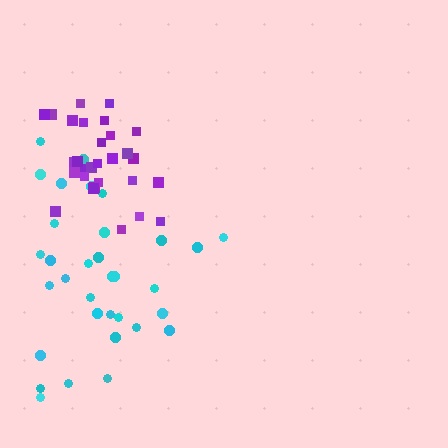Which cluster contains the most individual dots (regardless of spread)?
Cyan (33).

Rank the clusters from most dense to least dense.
purple, cyan.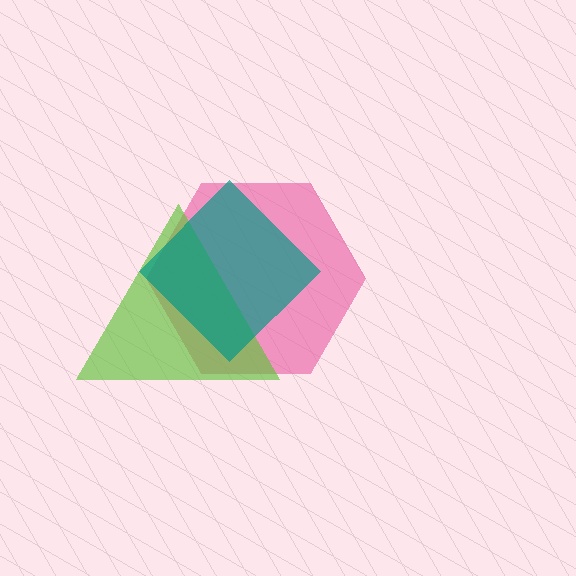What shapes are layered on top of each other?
The layered shapes are: a pink hexagon, a lime triangle, a teal diamond.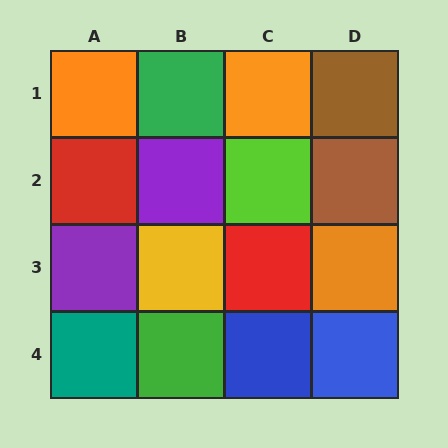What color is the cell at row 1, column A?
Orange.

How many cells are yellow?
1 cell is yellow.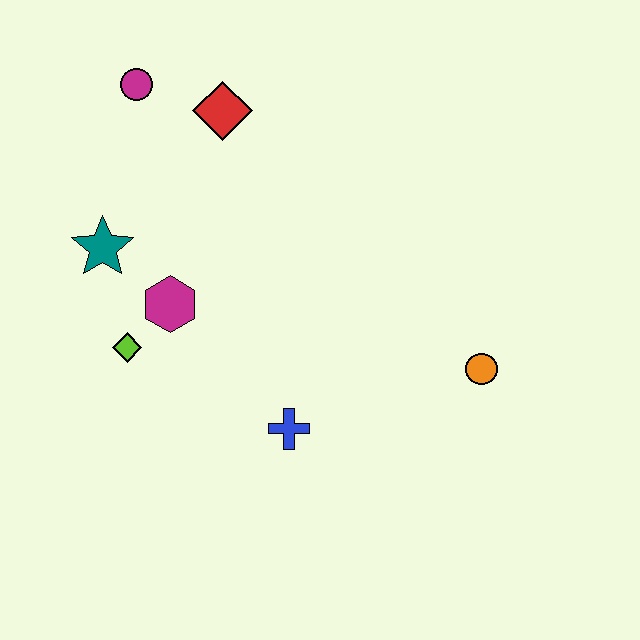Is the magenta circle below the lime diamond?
No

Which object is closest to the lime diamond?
The magenta hexagon is closest to the lime diamond.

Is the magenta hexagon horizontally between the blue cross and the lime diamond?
Yes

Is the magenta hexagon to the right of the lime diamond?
Yes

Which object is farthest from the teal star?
The orange circle is farthest from the teal star.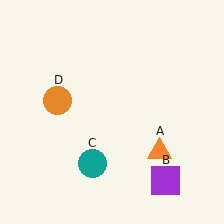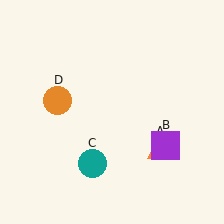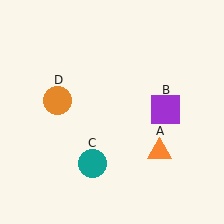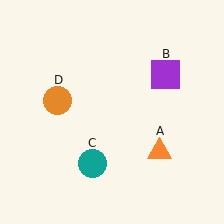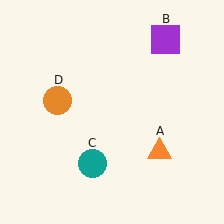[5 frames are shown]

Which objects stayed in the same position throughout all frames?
Orange triangle (object A) and teal circle (object C) and orange circle (object D) remained stationary.